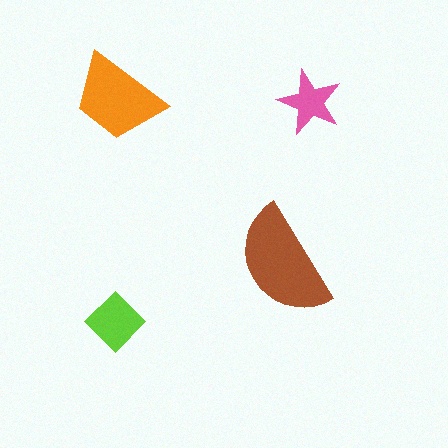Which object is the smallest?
The pink star.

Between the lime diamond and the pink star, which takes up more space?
The lime diamond.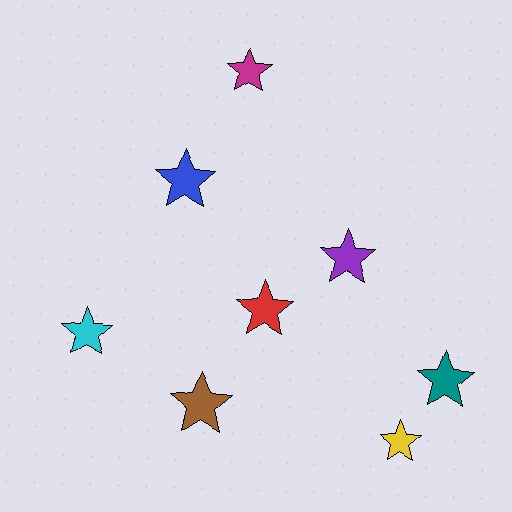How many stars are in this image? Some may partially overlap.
There are 8 stars.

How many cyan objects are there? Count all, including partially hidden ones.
There is 1 cyan object.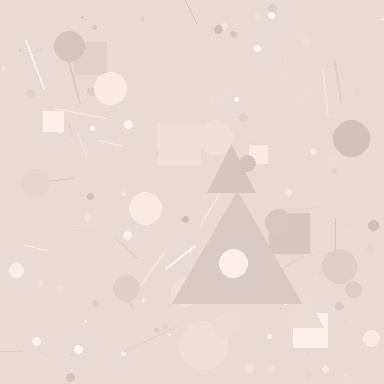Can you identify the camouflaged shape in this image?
The camouflaged shape is a triangle.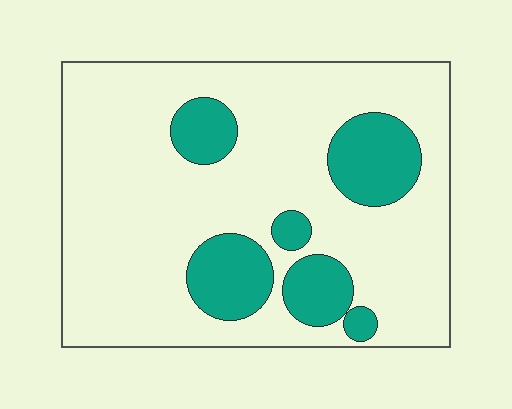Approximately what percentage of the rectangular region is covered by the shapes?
Approximately 20%.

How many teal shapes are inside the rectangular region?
6.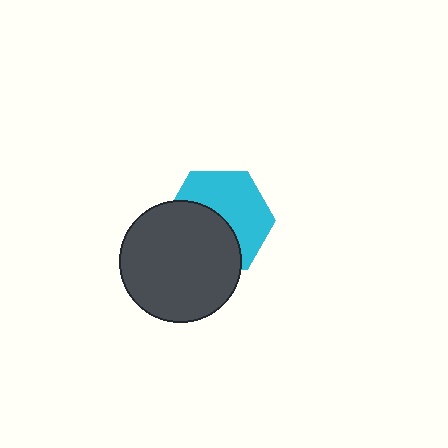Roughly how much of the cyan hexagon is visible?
About half of it is visible (roughly 53%).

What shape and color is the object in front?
The object in front is a dark gray circle.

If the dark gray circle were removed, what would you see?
You would see the complete cyan hexagon.